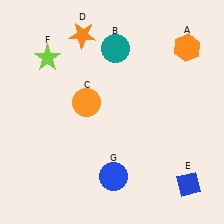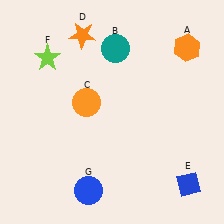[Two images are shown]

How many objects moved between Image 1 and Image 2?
1 object moved between the two images.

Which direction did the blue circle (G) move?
The blue circle (G) moved left.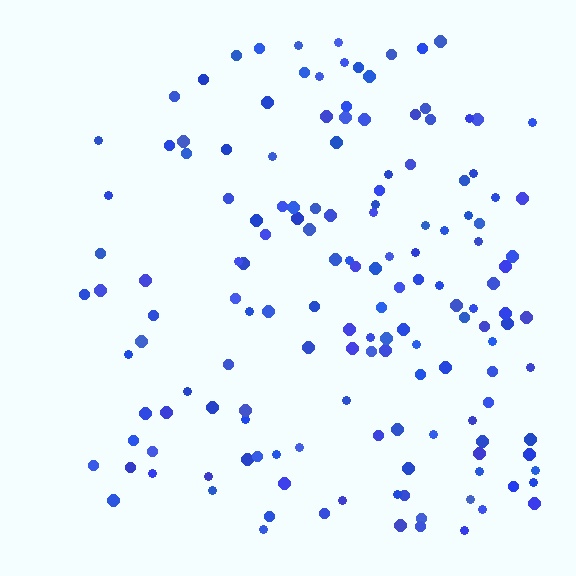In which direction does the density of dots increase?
From left to right, with the right side densest.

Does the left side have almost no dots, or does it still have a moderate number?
Still a moderate number, just noticeably fewer than the right.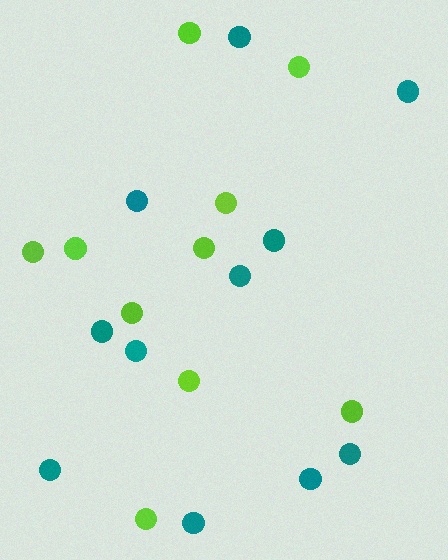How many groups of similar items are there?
There are 2 groups: one group of teal circles (11) and one group of lime circles (10).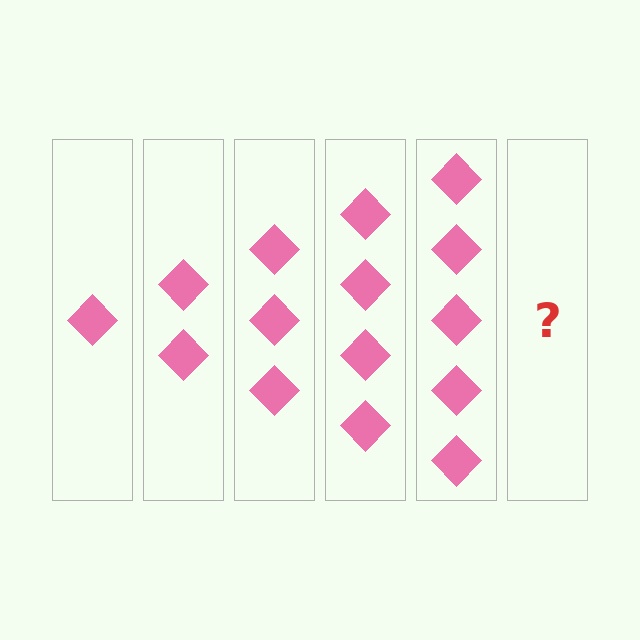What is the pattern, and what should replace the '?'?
The pattern is that each step adds one more diamond. The '?' should be 6 diamonds.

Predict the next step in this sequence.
The next step is 6 diamonds.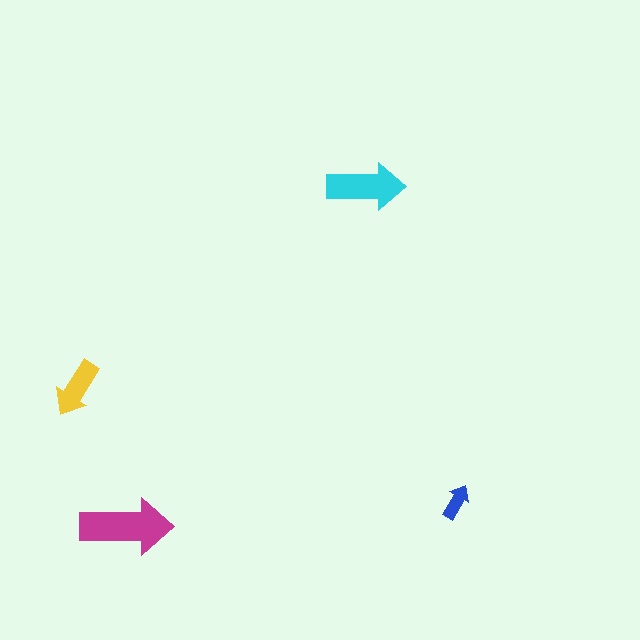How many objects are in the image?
There are 4 objects in the image.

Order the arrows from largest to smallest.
the magenta one, the cyan one, the yellow one, the blue one.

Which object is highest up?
The cyan arrow is topmost.